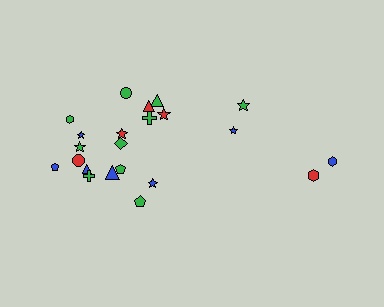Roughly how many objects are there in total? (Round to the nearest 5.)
Roughly 20 objects in total.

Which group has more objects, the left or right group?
The left group.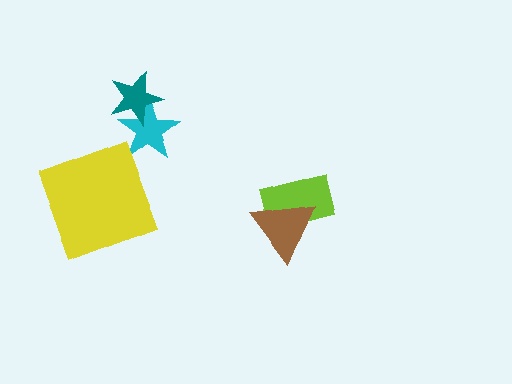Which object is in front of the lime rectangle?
The brown triangle is in front of the lime rectangle.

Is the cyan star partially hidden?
Yes, it is partially covered by another shape.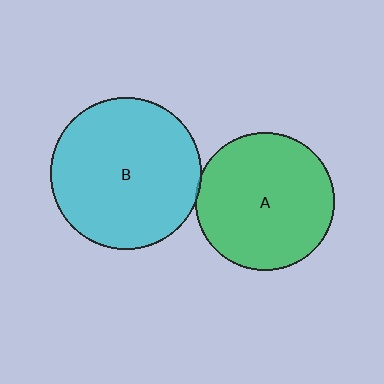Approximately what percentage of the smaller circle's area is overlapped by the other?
Approximately 5%.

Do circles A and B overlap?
Yes.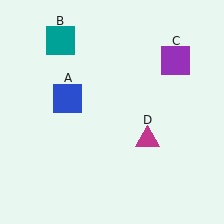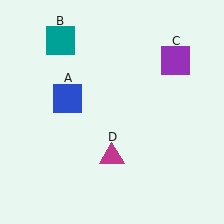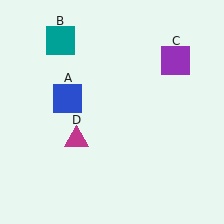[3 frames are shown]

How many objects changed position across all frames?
1 object changed position: magenta triangle (object D).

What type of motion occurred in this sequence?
The magenta triangle (object D) rotated clockwise around the center of the scene.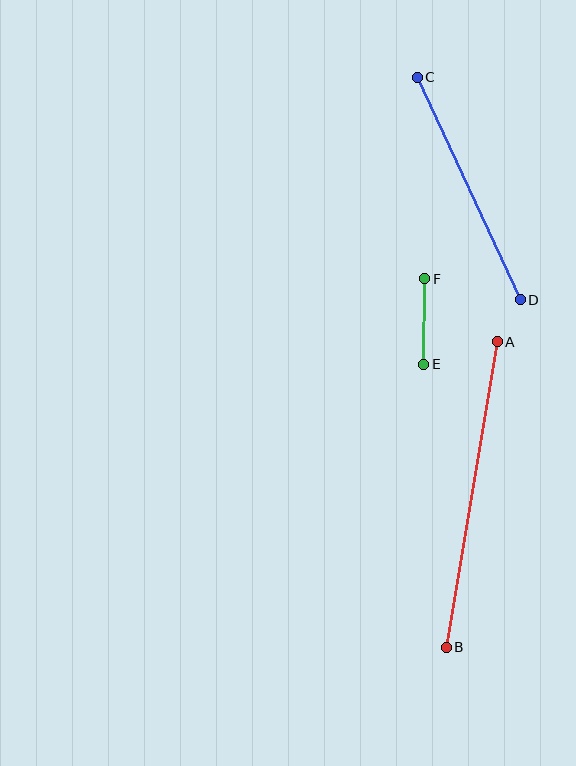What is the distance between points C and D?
The distance is approximately 245 pixels.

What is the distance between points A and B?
The distance is approximately 310 pixels.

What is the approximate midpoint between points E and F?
The midpoint is at approximately (424, 321) pixels.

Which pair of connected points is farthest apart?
Points A and B are farthest apart.